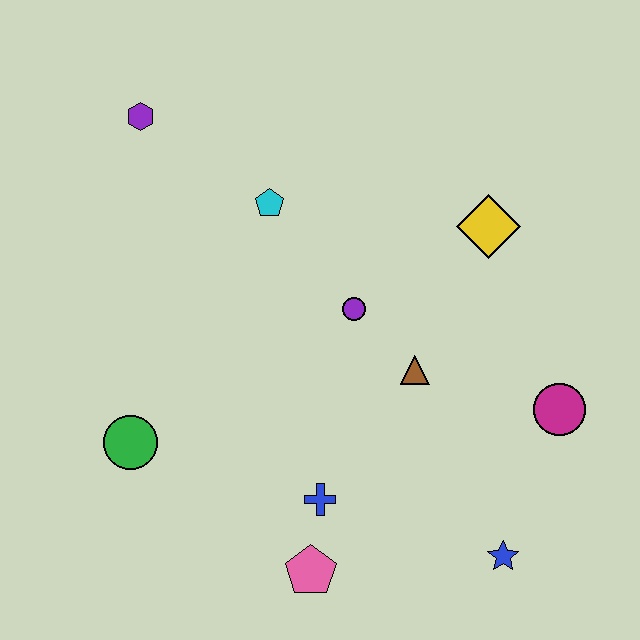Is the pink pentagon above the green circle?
No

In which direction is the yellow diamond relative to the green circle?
The yellow diamond is to the right of the green circle.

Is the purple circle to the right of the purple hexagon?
Yes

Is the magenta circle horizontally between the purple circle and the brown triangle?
No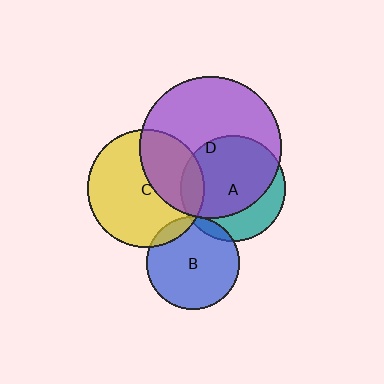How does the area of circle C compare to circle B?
Approximately 1.6 times.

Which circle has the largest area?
Circle D (purple).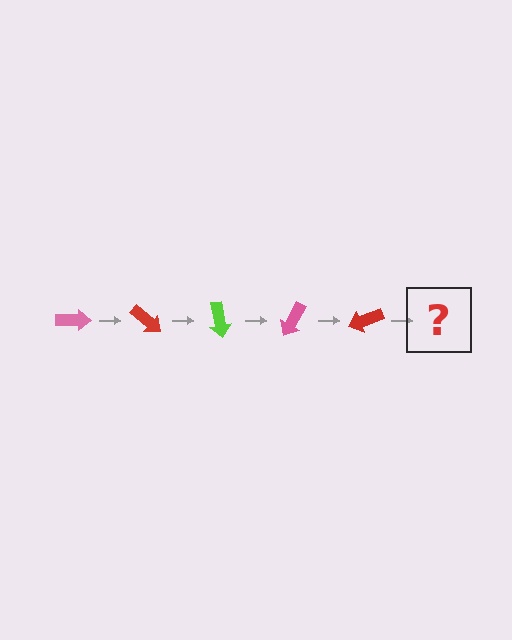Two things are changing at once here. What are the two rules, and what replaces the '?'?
The two rules are that it rotates 40 degrees each step and the color cycles through pink, red, and lime. The '?' should be a lime arrow, rotated 200 degrees from the start.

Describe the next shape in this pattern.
It should be a lime arrow, rotated 200 degrees from the start.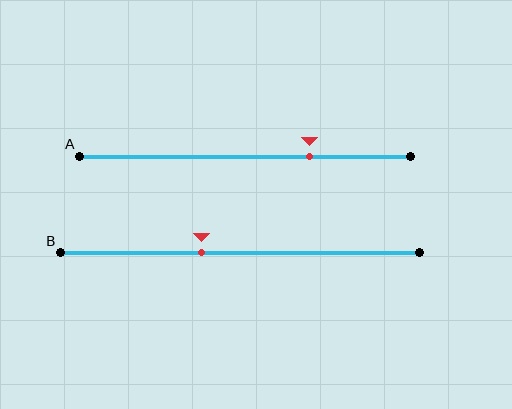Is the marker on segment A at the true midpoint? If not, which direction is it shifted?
No, the marker on segment A is shifted to the right by about 20% of the segment length.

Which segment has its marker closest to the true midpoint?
Segment B has its marker closest to the true midpoint.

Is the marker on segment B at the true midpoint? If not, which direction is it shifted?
No, the marker on segment B is shifted to the left by about 11% of the segment length.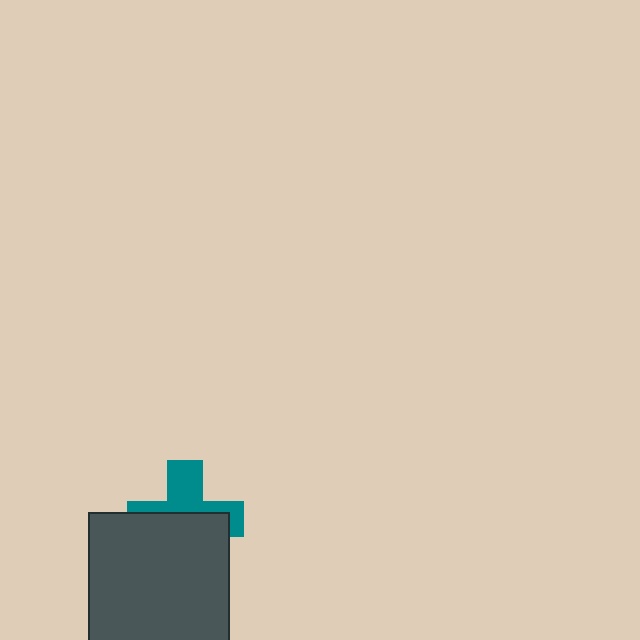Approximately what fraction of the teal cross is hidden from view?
Roughly 57% of the teal cross is hidden behind the dark gray square.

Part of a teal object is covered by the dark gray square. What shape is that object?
It is a cross.